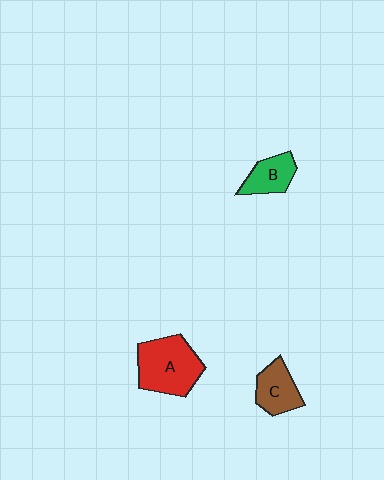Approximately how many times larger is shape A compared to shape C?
Approximately 1.7 times.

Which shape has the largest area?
Shape A (red).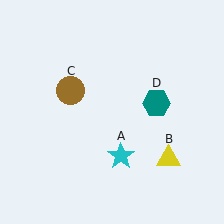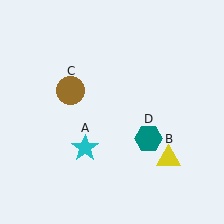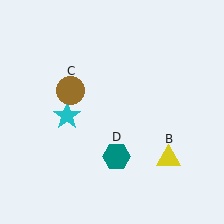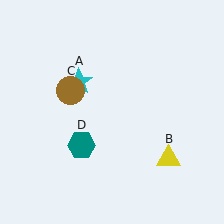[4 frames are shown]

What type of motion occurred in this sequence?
The cyan star (object A), teal hexagon (object D) rotated clockwise around the center of the scene.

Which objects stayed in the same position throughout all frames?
Yellow triangle (object B) and brown circle (object C) remained stationary.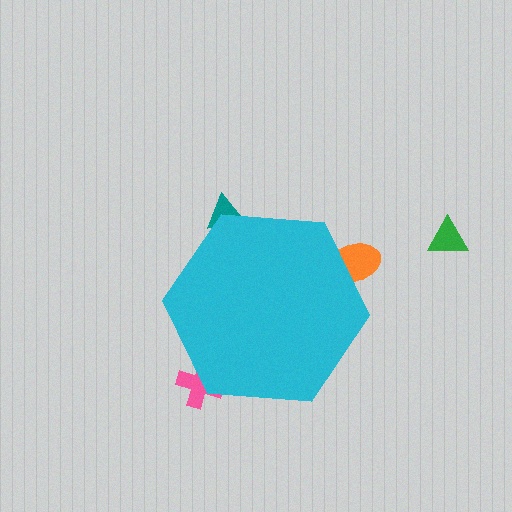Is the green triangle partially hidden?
No, the green triangle is fully visible.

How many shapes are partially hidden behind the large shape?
3 shapes are partially hidden.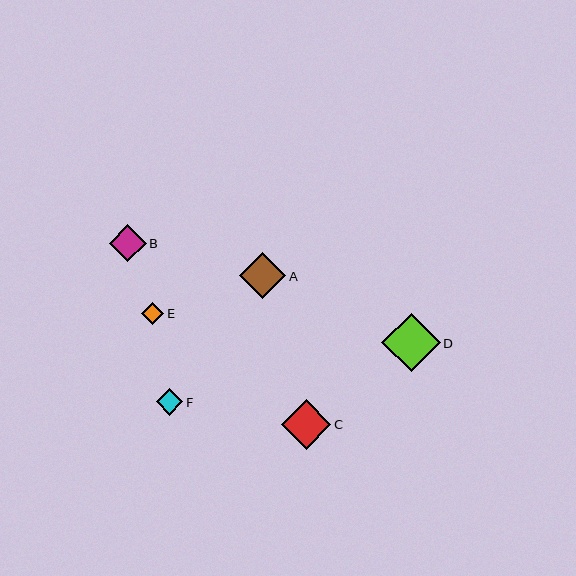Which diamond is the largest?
Diamond D is the largest with a size of approximately 59 pixels.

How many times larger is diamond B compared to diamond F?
Diamond B is approximately 1.4 times the size of diamond F.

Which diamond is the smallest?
Diamond E is the smallest with a size of approximately 22 pixels.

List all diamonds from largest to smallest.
From largest to smallest: D, C, A, B, F, E.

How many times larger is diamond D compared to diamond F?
Diamond D is approximately 2.2 times the size of diamond F.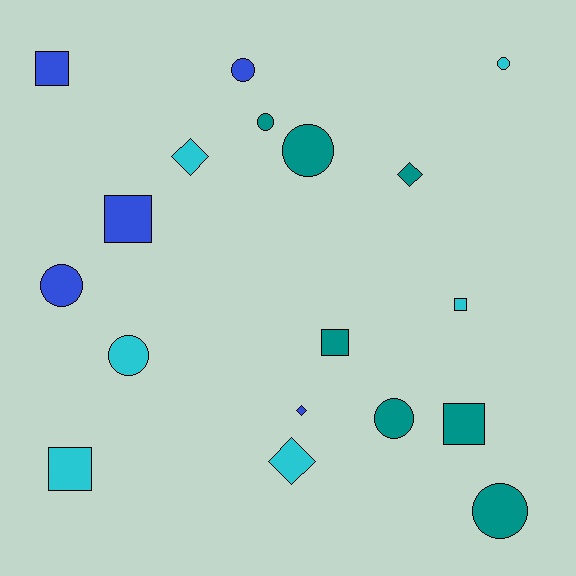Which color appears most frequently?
Teal, with 7 objects.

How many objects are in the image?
There are 18 objects.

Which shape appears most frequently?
Circle, with 8 objects.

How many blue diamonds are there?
There is 1 blue diamond.